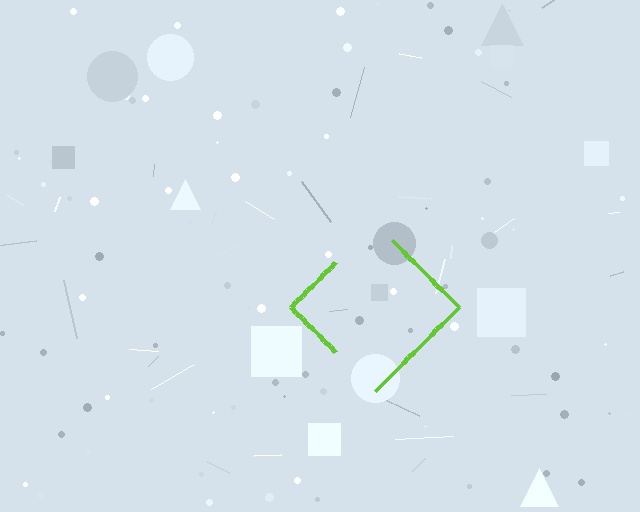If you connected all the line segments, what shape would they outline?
They would outline a diamond.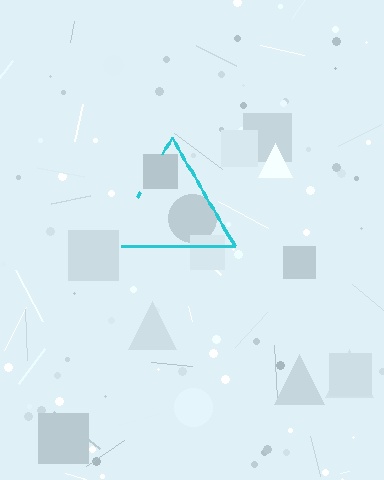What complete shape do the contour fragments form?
The contour fragments form a triangle.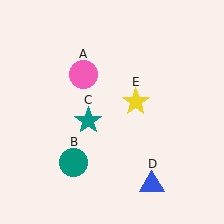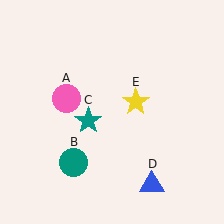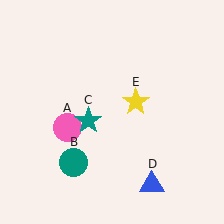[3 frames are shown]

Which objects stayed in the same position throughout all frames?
Teal circle (object B) and teal star (object C) and blue triangle (object D) and yellow star (object E) remained stationary.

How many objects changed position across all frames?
1 object changed position: pink circle (object A).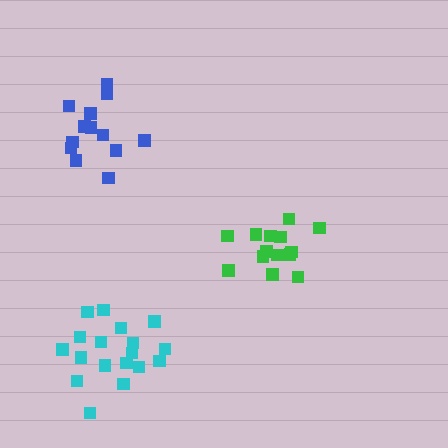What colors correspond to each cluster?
The clusters are colored: green, cyan, blue.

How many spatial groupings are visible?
There are 3 spatial groupings.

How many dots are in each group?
Group 1: 14 dots, Group 2: 18 dots, Group 3: 13 dots (45 total).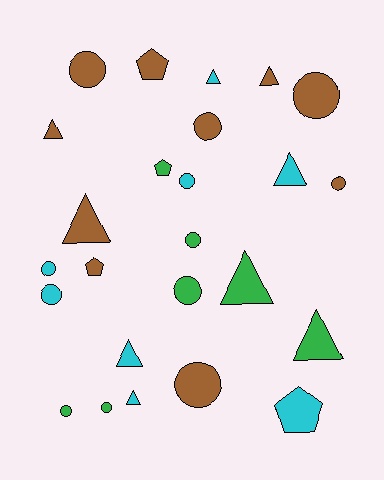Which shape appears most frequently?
Circle, with 12 objects.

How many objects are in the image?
There are 25 objects.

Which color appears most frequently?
Brown, with 10 objects.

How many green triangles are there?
There are 2 green triangles.